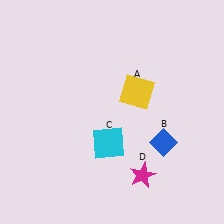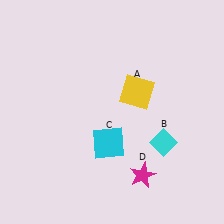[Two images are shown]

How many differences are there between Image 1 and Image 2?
There is 1 difference between the two images.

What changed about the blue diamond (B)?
In Image 1, B is blue. In Image 2, it changed to cyan.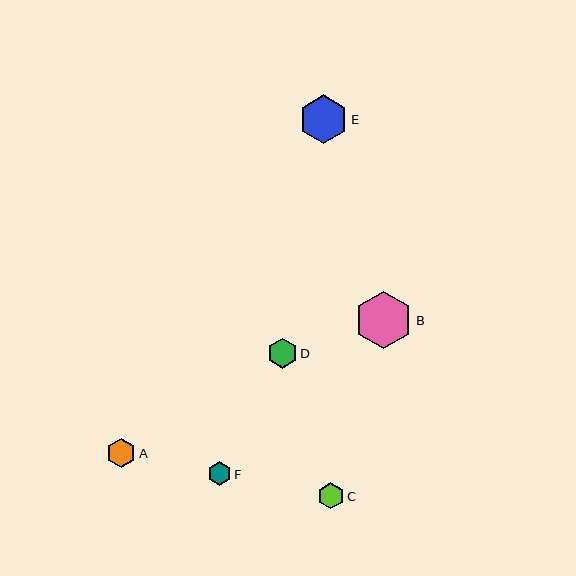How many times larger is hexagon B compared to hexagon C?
Hexagon B is approximately 2.2 times the size of hexagon C.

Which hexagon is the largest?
Hexagon B is the largest with a size of approximately 58 pixels.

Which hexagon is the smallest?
Hexagon F is the smallest with a size of approximately 23 pixels.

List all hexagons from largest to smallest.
From largest to smallest: B, E, D, A, C, F.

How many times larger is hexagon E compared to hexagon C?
Hexagon E is approximately 1.9 times the size of hexagon C.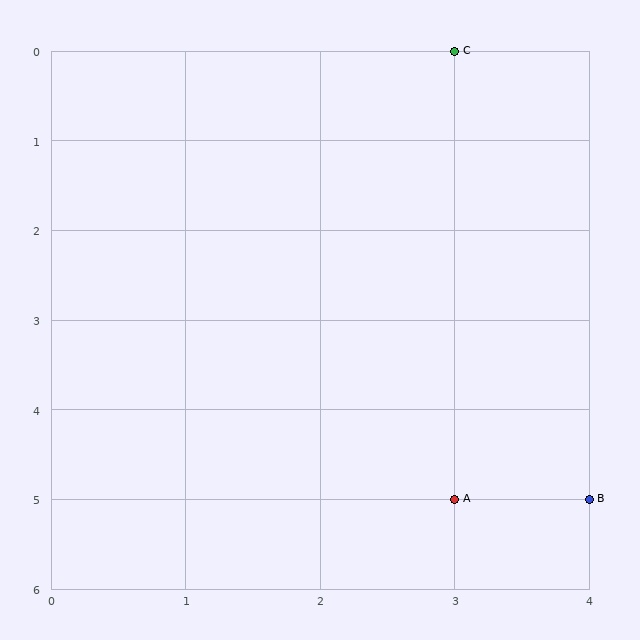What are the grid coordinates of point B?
Point B is at grid coordinates (4, 5).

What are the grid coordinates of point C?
Point C is at grid coordinates (3, 0).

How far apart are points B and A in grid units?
Points B and A are 1 column apart.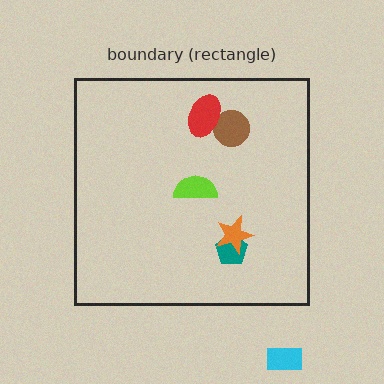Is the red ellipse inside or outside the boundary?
Inside.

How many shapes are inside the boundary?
5 inside, 1 outside.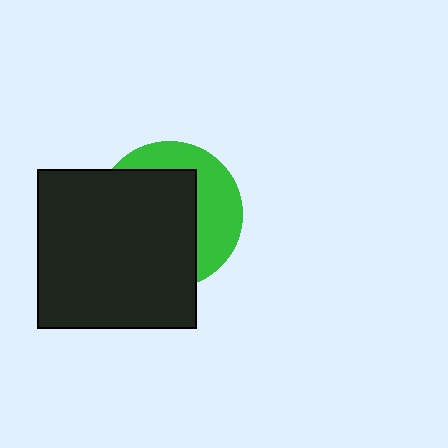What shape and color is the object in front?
The object in front is a black square.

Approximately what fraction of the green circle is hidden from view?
Roughly 62% of the green circle is hidden behind the black square.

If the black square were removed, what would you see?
You would see the complete green circle.